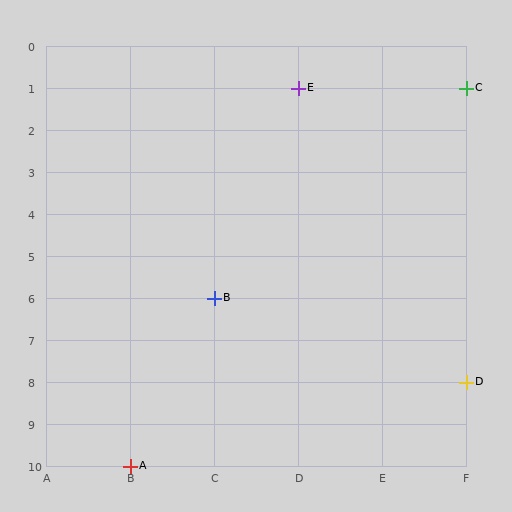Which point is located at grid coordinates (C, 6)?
Point B is at (C, 6).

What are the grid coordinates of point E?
Point E is at grid coordinates (D, 1).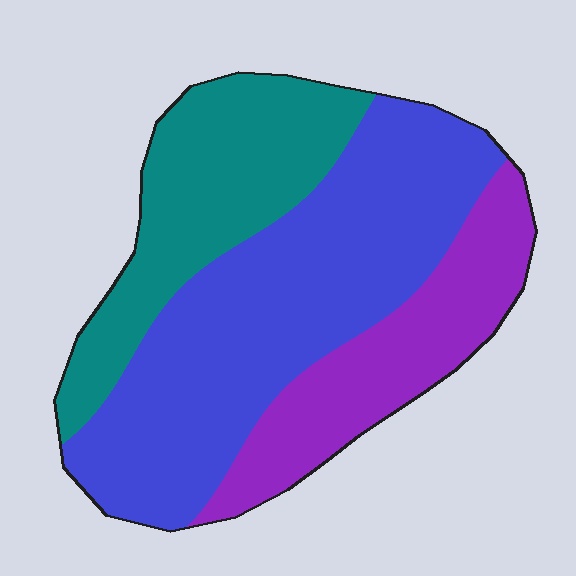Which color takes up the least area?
Purple, at roughly 25%.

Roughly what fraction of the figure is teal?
Teal takes up about one quarter (1/4) of the figure.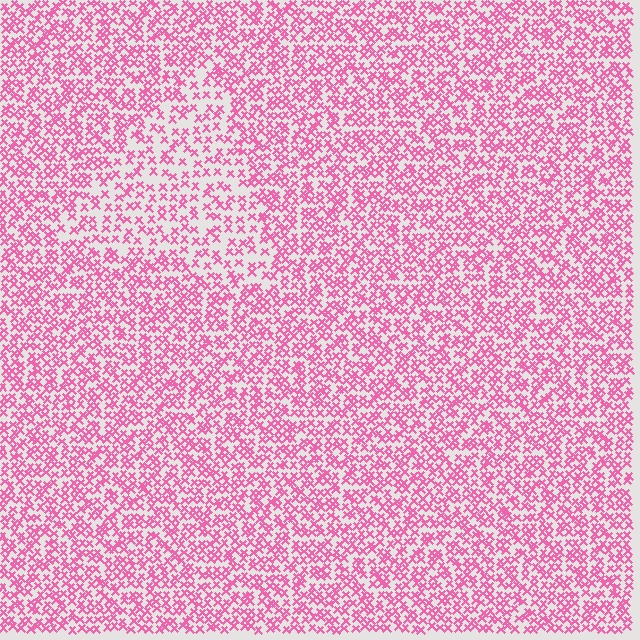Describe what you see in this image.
The image contains small pink elements arranged at two different densities. A triangle-shaped region is visible where the elements are less densely packed than the surrounding area.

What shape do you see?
I see a triangle.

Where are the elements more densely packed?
The elements are more densely packed outside the triangle boundary.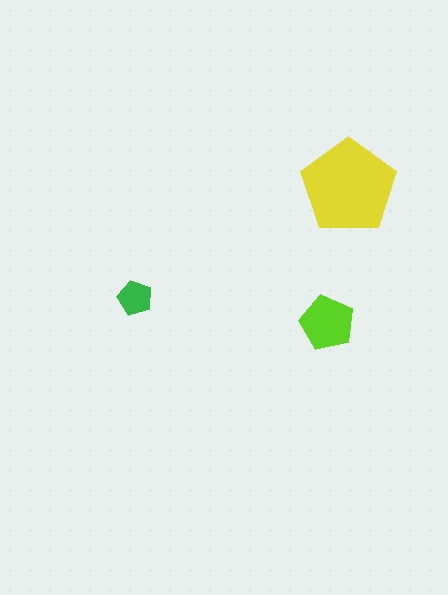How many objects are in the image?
There are 3 objects in the image.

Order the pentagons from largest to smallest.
the yellow one, the lime one, the green one.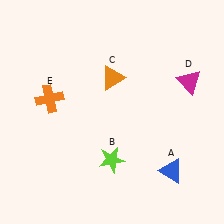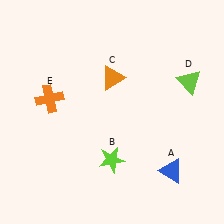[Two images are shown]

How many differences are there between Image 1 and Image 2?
There is 1 difference between the two images.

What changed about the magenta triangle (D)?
In Image 1, D is magenta. In Image 2, it changed to lime.